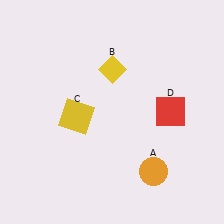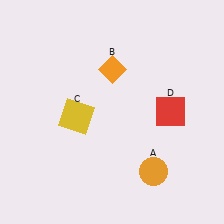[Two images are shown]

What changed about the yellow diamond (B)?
In Image 1, B is yellow. In Image 2, it changed to orange.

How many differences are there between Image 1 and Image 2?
There is 1 difference between the two images.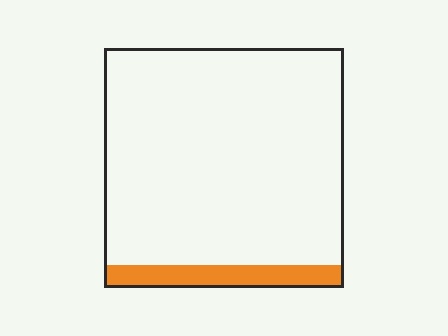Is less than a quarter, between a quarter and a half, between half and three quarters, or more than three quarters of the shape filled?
Less than a quarter.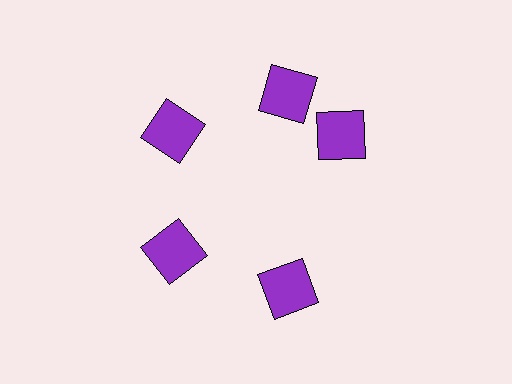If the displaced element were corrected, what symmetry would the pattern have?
It would have 5-fold rotational symmetry — the pattern would map onto itself every 72 degrees.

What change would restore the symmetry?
The symmetry would be restored by rotating it back into even spacing with its neighbors so that all 5 squares sit at equal angles and equal distance from the center.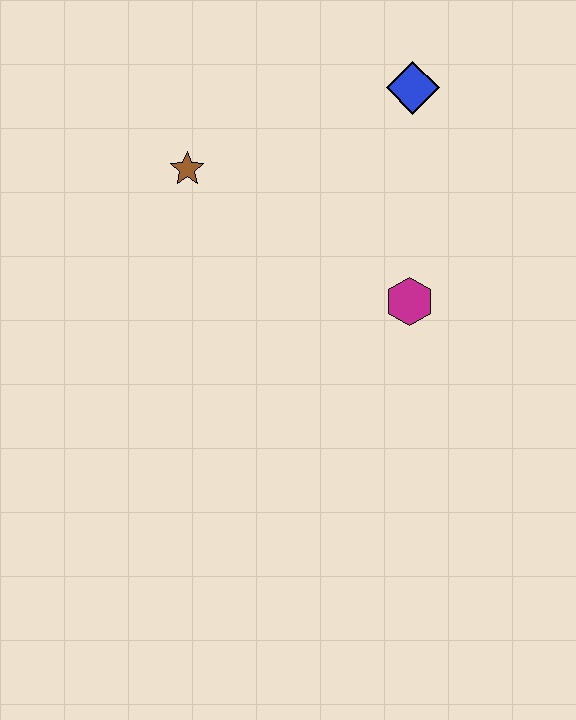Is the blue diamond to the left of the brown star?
No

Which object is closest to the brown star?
The blue diamond is closest to the brown star.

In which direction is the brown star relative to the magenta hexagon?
The brown star is to the left of the magenta hexagon.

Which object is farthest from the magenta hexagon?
The brown star is farthest from the magenta hexagon.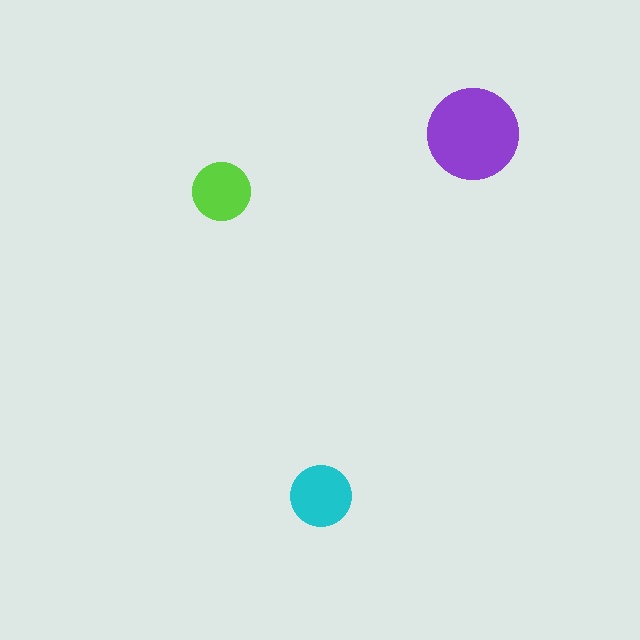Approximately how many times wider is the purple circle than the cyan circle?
About 1.5 times wider.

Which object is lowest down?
The cyan circle is bottommost.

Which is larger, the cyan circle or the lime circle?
The cyan one.